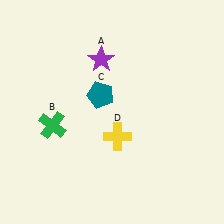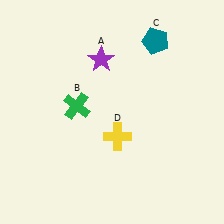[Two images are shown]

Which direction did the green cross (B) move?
The green cross (B) moved right.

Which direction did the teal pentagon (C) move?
The teal pentagon (C) moved right.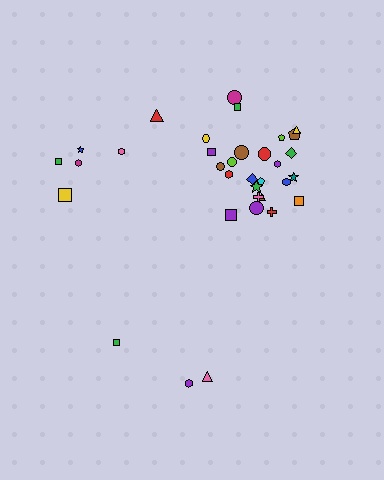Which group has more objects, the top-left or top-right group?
The top-right group.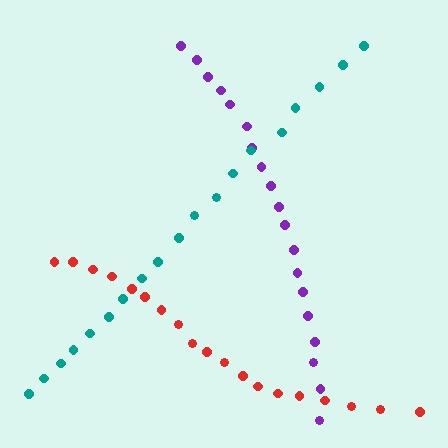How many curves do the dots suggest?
There are 3 distinct paths.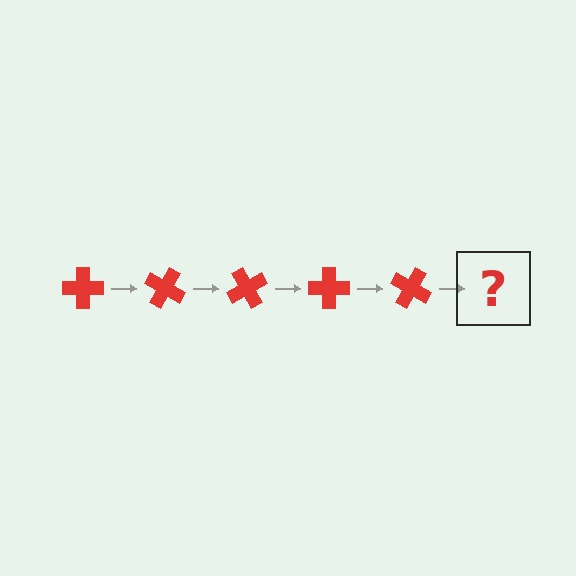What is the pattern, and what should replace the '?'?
The pattern is that the cross rotates 30 degrees each step. The '?' should be a red cross rotated 150 degrees.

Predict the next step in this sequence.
The next step is a red cross rotated 150 degrees.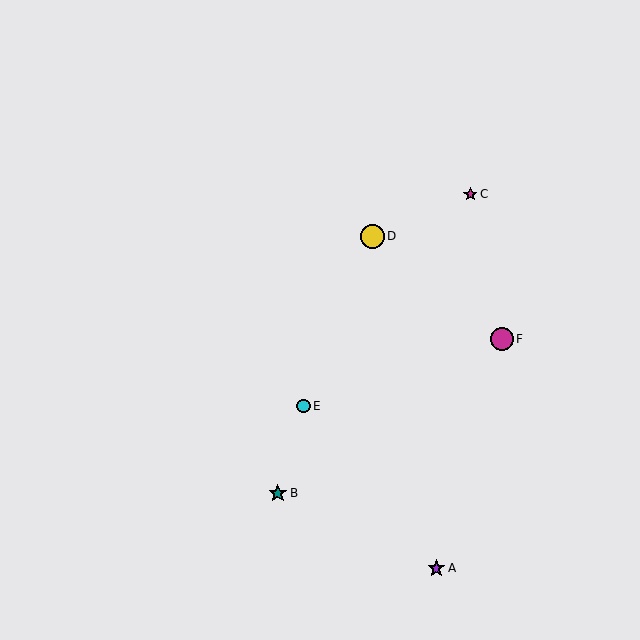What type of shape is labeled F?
Shape F is a magenta circle.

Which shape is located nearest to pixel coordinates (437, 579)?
The purple star (labeled A) at (436, 568) is nearest to that location.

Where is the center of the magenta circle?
The center of the magenta circle is at (502, 339).